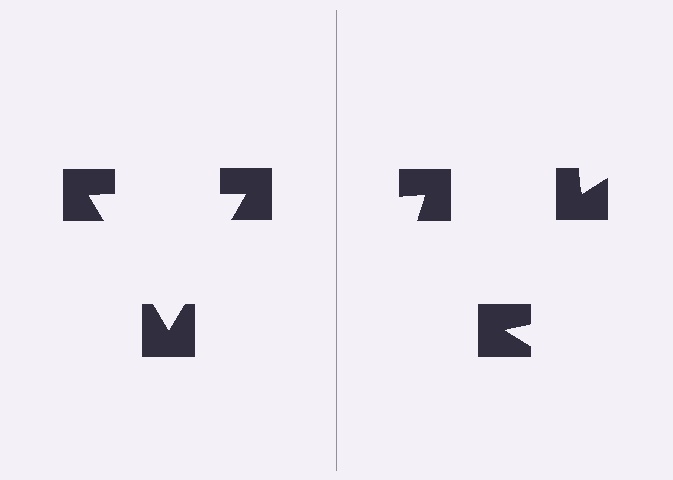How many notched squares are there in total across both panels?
6 — 3 on each side.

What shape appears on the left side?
An illusory triangle.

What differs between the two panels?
The notched squares are positioned identically on both sides; only the wedge orientations differ. On the left they align to a triangle; on the right they are misaligned.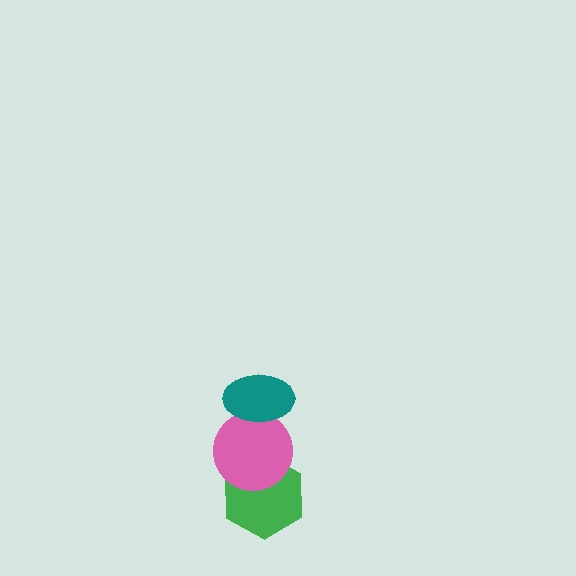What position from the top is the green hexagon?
The green hexagon is 3rd from the top.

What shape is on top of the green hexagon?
The pink circle is on top of the green hexagon.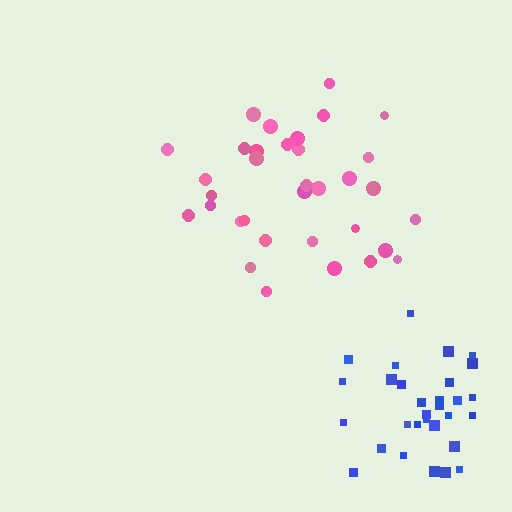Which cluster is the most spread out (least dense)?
Pink.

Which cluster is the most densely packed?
Blue.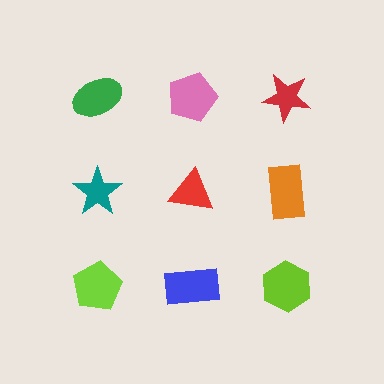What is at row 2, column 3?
An orange rectangle.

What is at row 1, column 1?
A green ellipse.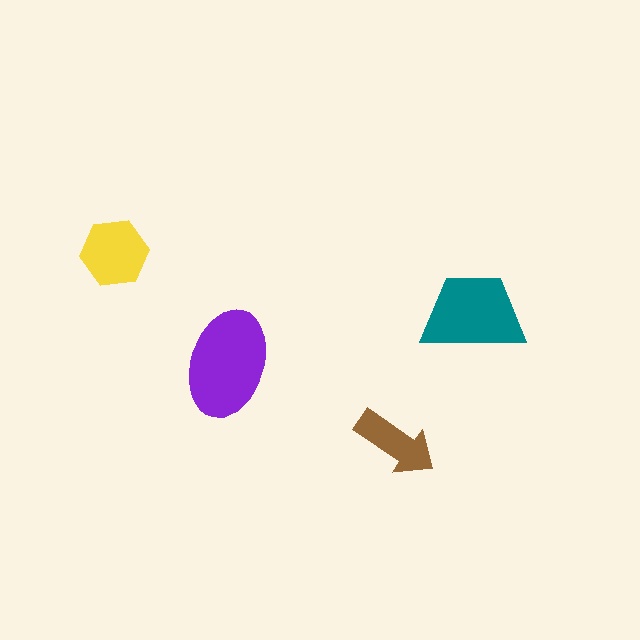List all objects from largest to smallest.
The purple ellipse, the teal trapezoid, the yellow hexagon, the brown arrow.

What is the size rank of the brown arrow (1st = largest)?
4th.